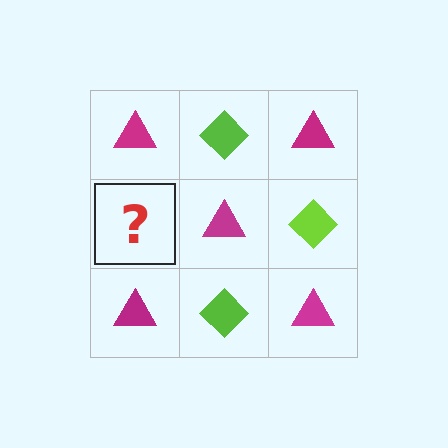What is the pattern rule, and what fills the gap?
The rule is that it alternates magenta triangle and lime diamond in a checkerboard pattern. The gap should be filled with a lime diamond.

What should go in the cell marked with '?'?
The missing cell should contain a lime diamond.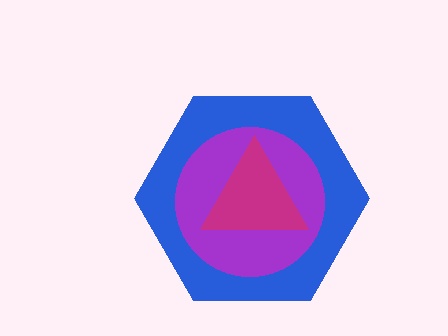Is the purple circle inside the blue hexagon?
Yes.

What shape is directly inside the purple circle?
The magenta triangle.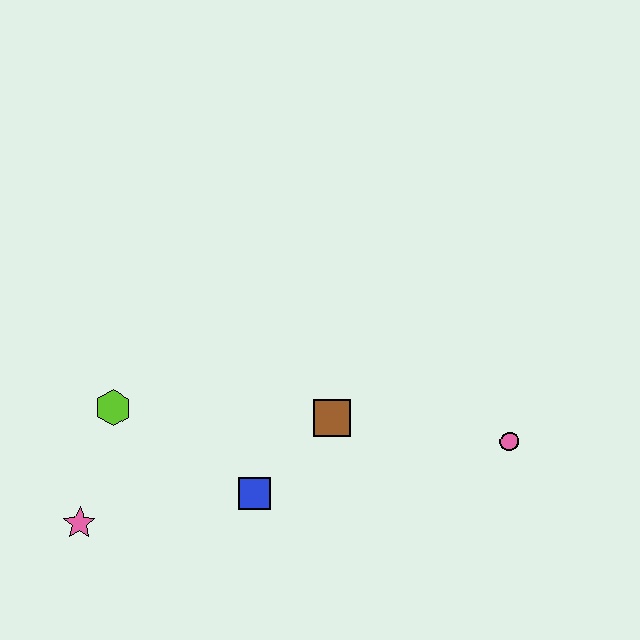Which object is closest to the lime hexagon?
The pink star is closest to the lime hexagon.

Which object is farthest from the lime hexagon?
The pink circle is farthest from the lime hexagon.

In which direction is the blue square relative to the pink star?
The blue square is to the right of the pink star.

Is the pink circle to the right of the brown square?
Yes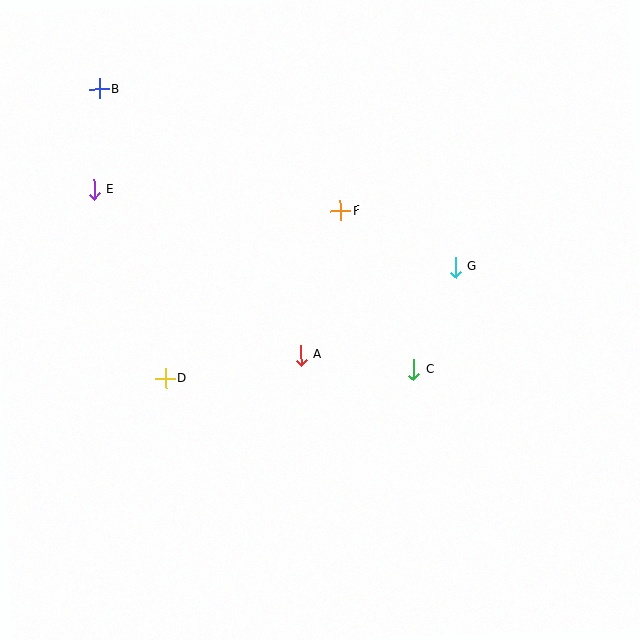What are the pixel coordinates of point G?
Point G is at (455, 267).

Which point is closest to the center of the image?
Point A at (301, 355) is closest to the center.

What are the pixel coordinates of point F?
Point F is at (340, 211).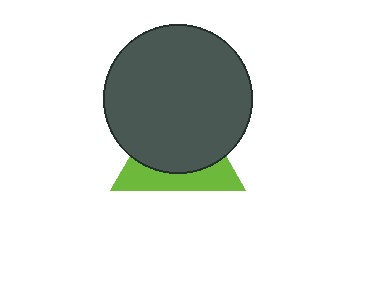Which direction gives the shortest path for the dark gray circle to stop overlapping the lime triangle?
Moving up gives the shortest separation.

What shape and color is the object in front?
The object in front is a dark gray circle.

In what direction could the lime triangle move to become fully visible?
The lime triangle could move down. That would shift it out from behind the dark gray circle entirely.